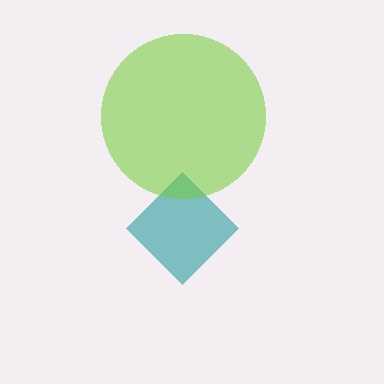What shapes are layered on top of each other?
The layered shapes are: a teal diamond, a lime circle.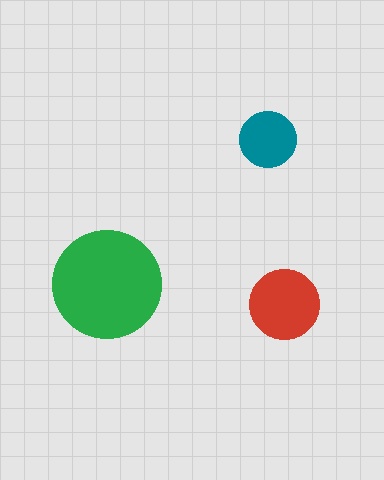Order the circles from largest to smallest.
the green one, the red one, the teal one.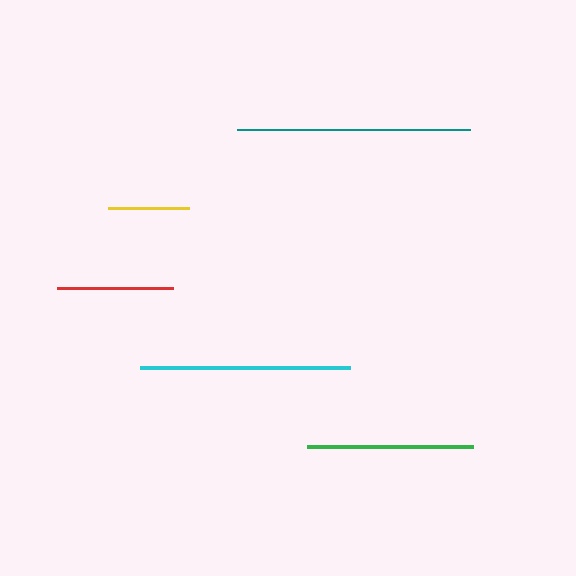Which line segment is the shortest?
The yellow line is the shortest at approximately 81 pixels.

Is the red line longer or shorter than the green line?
The green line is longer than the red line.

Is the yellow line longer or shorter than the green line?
The green line is longer than the yellow line.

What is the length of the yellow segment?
The yellow segment is approximately 81 pixels long.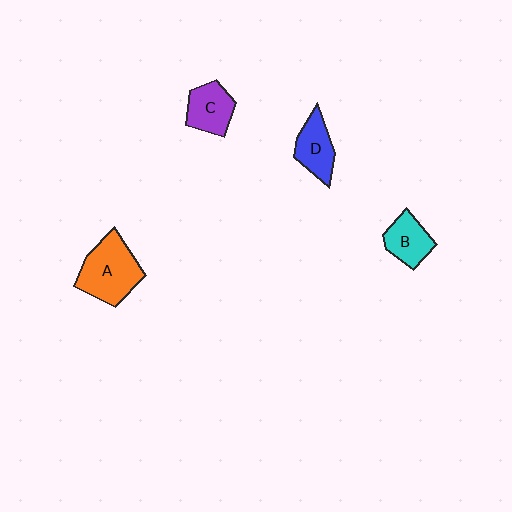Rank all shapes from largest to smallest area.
From largest to smallest: A (orange), C (purple), D (blue), B (cyan).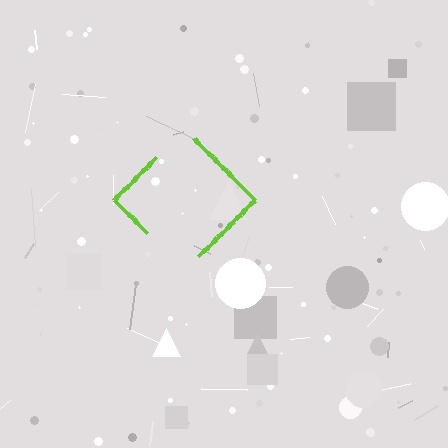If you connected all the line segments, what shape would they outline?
They would outline a diamond.